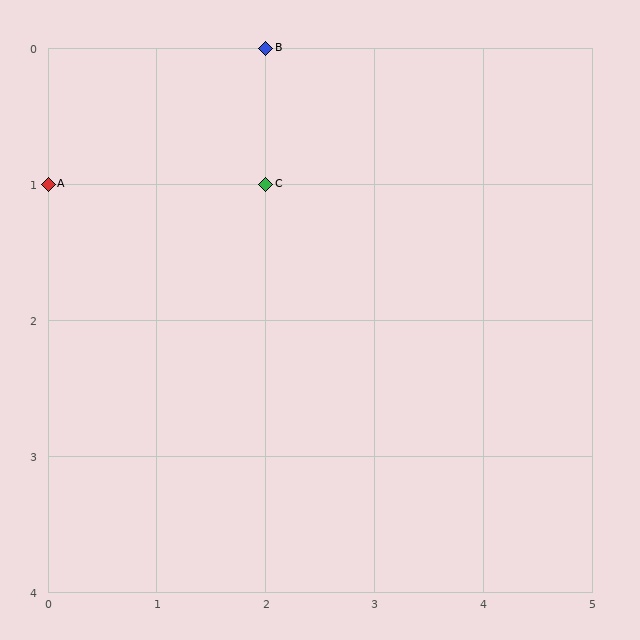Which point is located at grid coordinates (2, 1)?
Point C is at (2, 1).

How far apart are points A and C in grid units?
Points A and C are 2 columns apart.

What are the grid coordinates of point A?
Point A is at grid coordinates (0, 1).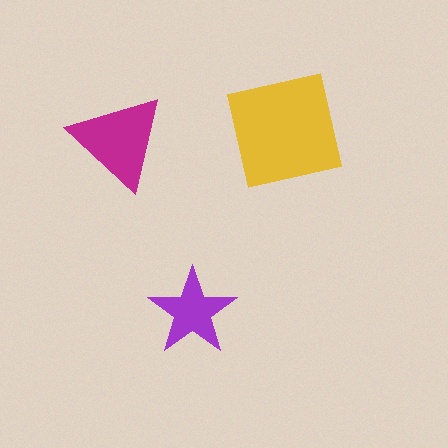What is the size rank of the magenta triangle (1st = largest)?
2nd.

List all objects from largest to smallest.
The yellow square, the magenta triangle, the purple star.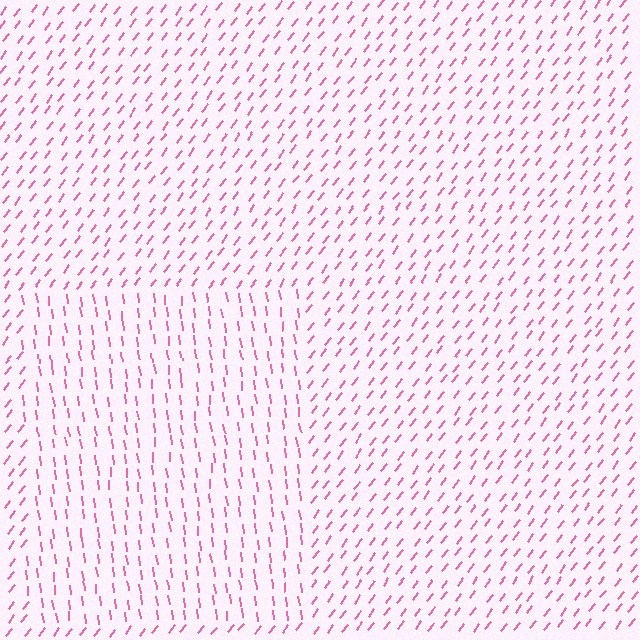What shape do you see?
I see a rectangle.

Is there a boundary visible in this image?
Yes, there is a texture boundary formed by a change in line orientation.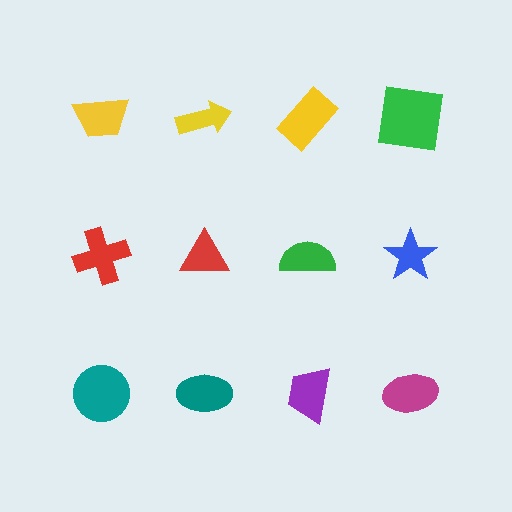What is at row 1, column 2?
A yellow arrow.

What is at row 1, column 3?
A yellow rectangle.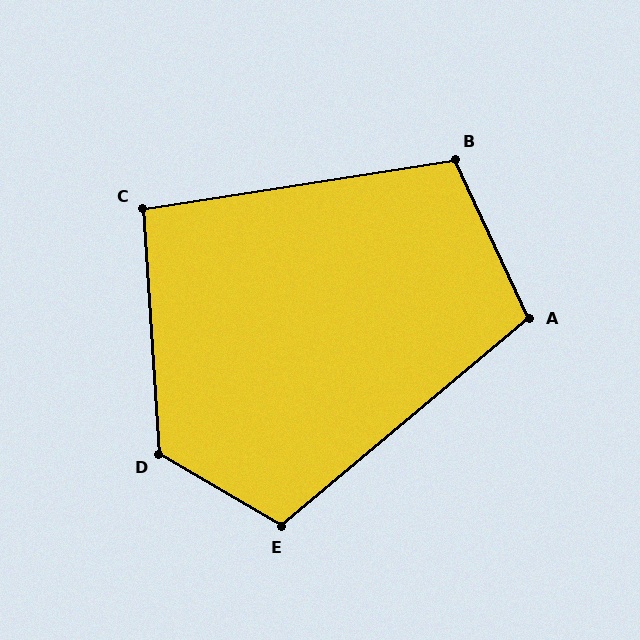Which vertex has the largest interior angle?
D, at approximately 124 degrees.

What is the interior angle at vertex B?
Approximately 106 degrees (obtuse).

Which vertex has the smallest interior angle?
C, at approximately 95 degrees.